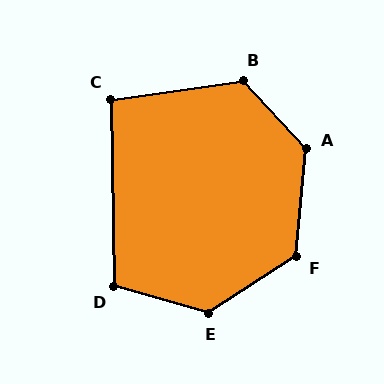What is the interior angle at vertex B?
Approximately 125 degrees (obtuse).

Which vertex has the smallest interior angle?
C, at approximately 97 degrees.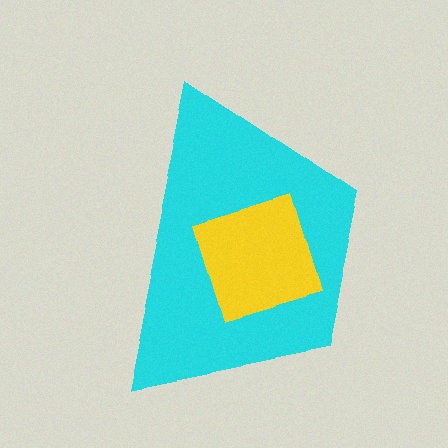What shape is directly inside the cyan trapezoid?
The yellow diamond.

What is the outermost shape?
The cyan trapezoid.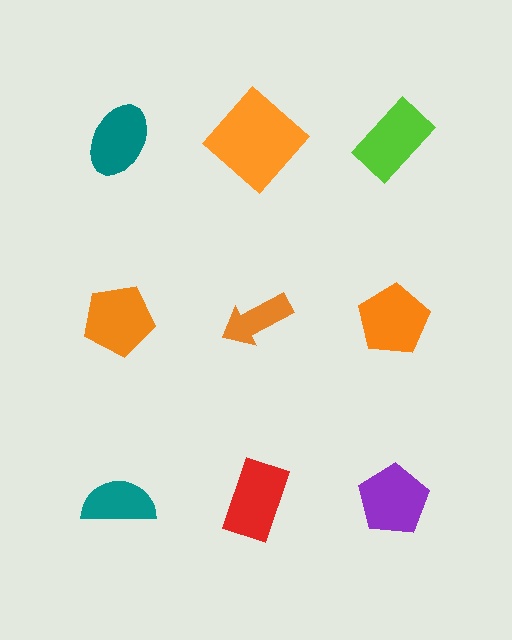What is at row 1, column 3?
A lime rectangle.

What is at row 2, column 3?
An orange pentagon.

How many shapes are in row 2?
3 shapes.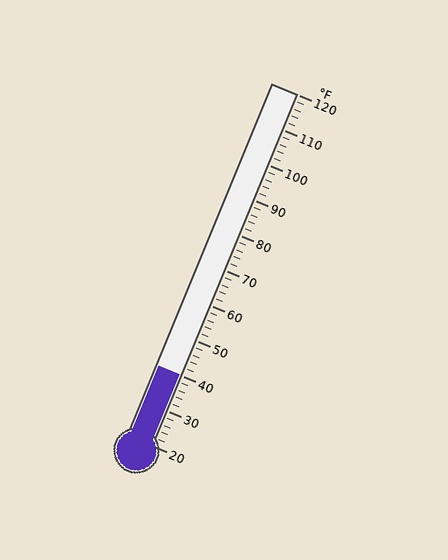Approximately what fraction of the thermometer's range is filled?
The thermometer is filled to approximately 20% of its range.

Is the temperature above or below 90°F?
The temperature is below 90°F.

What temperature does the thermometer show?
The thermometer shows approximately 40°F.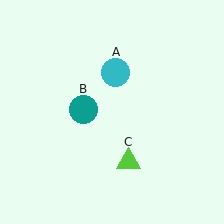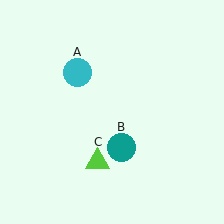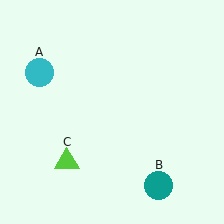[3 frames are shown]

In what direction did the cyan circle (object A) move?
The cyan circle (object A) moved left.